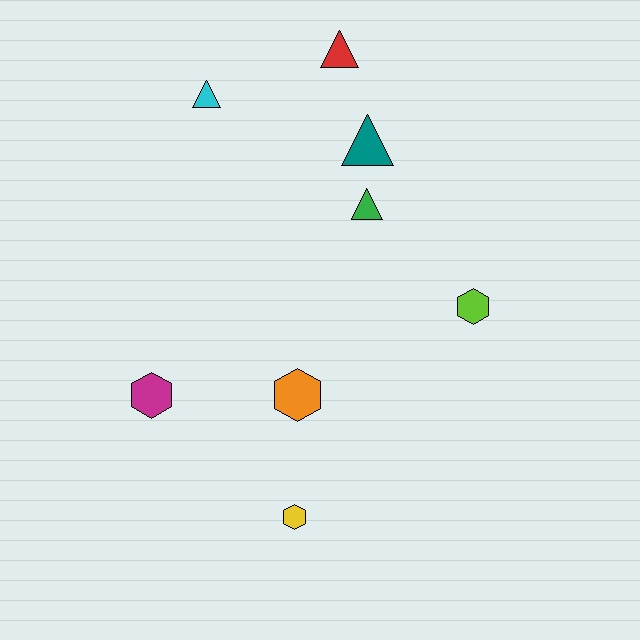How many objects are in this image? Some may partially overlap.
There are 8 objects.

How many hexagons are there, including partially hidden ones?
There are 4 hexagons.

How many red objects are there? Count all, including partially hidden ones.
There is 1 red object.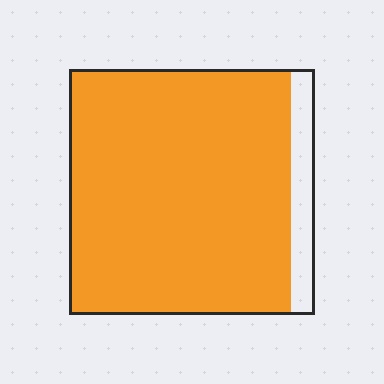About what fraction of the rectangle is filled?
About nine tenths (9/10).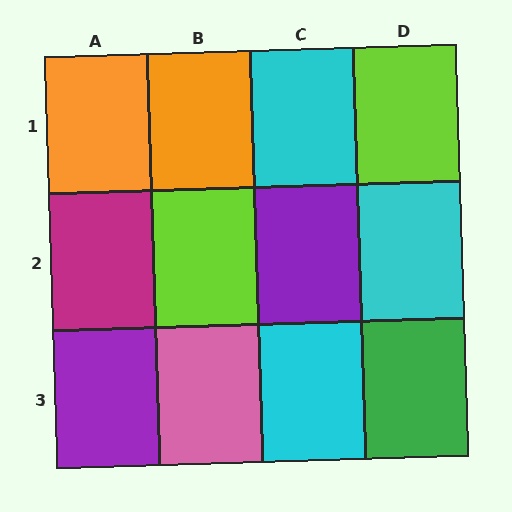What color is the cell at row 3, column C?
Cyan.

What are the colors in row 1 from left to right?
Orange, orange, cyan, lime.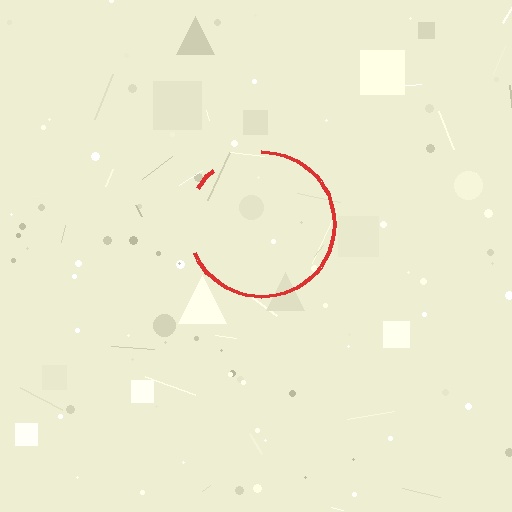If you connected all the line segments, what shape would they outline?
They would outline a circle.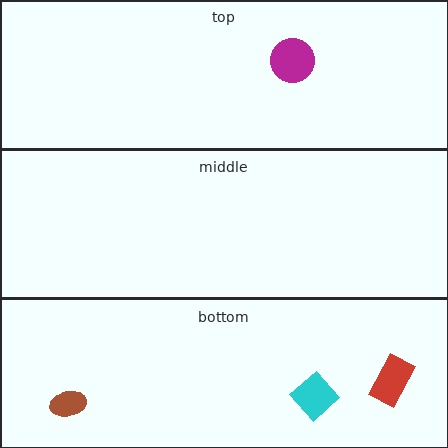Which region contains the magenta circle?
The top region.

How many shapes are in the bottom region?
3.